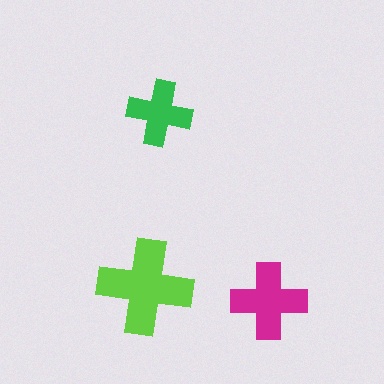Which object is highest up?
The green cross is topmost.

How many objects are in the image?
There are 3 objects in the image.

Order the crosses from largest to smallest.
the lime one, the magenta one, the green one.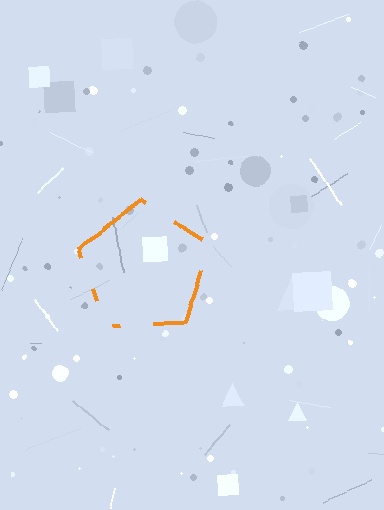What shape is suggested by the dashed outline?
The dashed outline suggests a pentagon.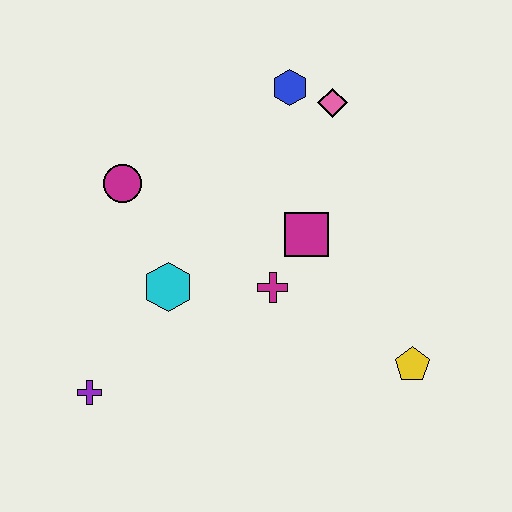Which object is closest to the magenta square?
The magenta cross is closest to the magenta square.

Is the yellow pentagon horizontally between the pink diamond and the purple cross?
No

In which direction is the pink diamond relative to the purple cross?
The pink diamond is above the purple cross.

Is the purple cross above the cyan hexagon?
No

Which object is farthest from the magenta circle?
The yellow pentagon is farthest from the magenta circle.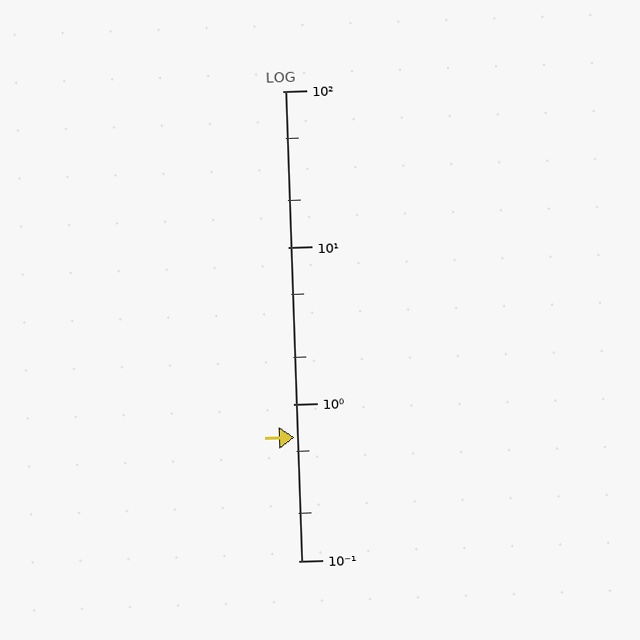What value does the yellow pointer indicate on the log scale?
The pointer indicates approximately 0.61.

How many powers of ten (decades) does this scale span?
The scale spans 3 decades, from 0.1 to 100.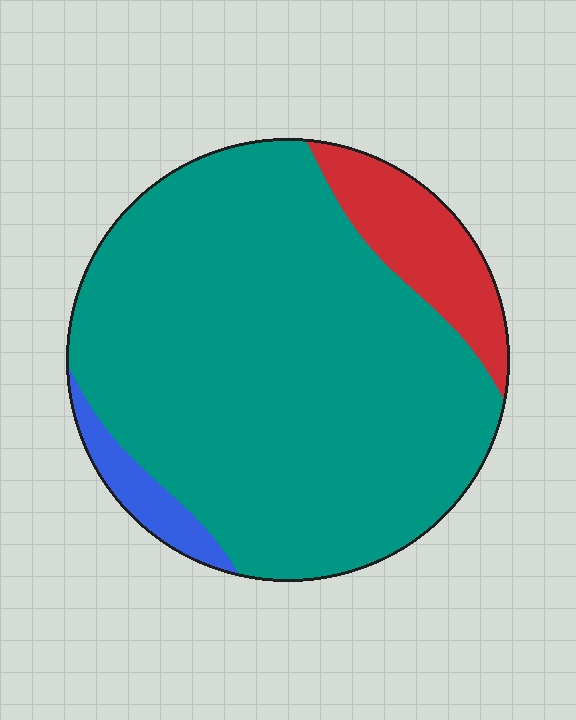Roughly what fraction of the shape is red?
Red takes up less than a quarter of the shape.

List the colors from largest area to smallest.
From largest to smallest: teal, red, blue.